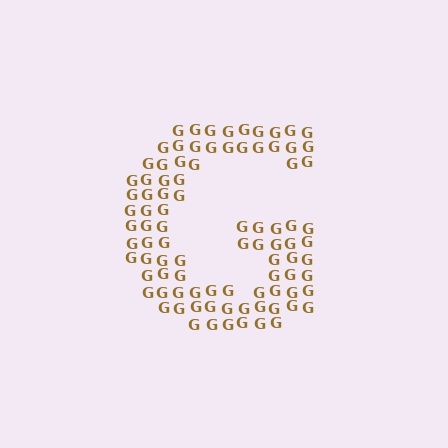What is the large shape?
The large shape is the letter G.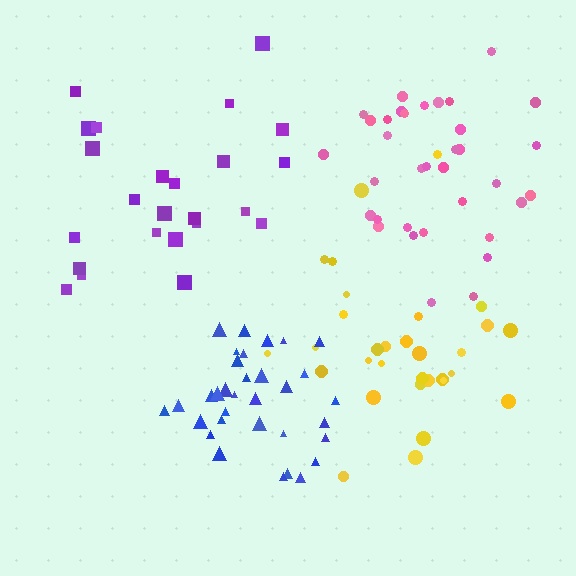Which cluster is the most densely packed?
Blue.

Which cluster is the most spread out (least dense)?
Purple.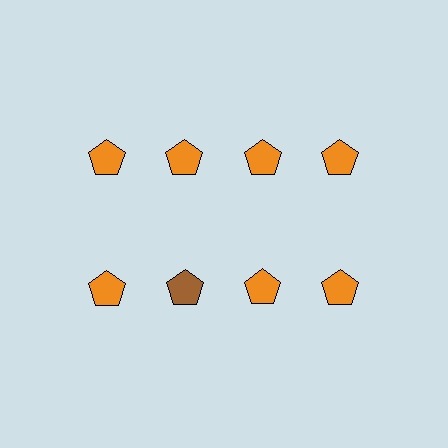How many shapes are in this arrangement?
There are 8 shapes arranged in a grid pattern.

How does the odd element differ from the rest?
It has a different color: brown instead of orange.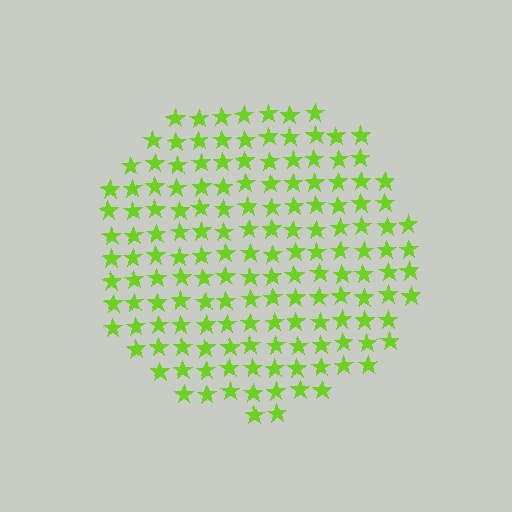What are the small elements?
The small elements are stars.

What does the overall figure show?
The overall figure shows a circle.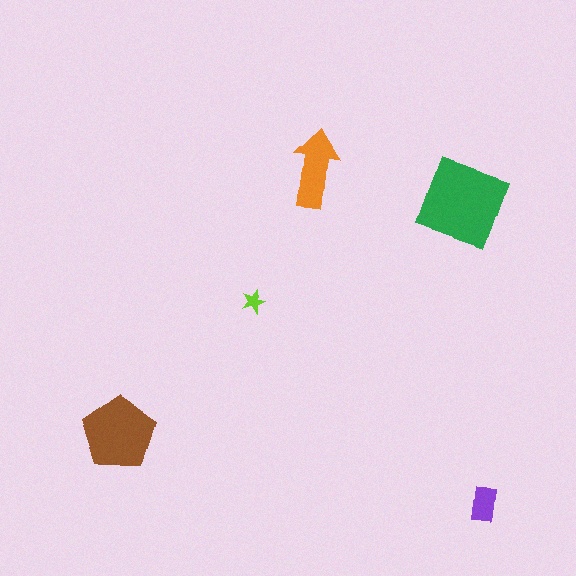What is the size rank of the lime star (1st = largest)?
5th.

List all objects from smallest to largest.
The lime star, the purple rectangle, the orange arrow, the brown pentagon, the green diamond.